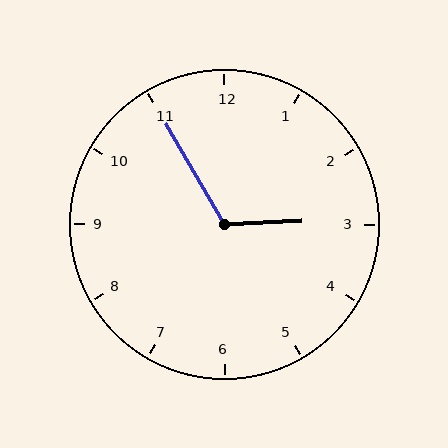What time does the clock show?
2:55.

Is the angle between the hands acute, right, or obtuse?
It is obtuse.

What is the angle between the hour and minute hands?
Approximately 118 degrees.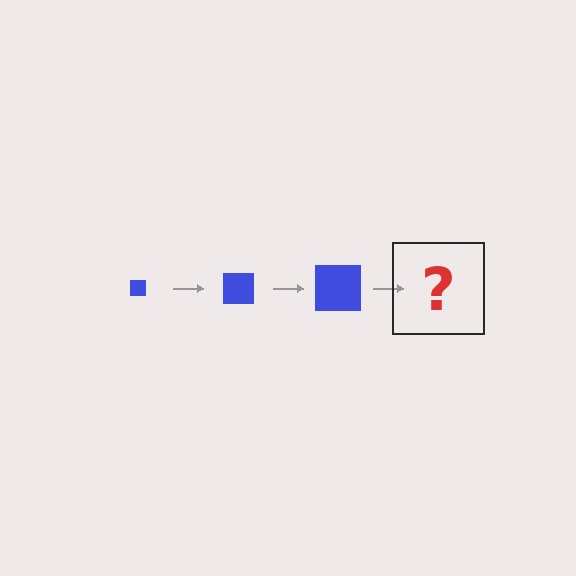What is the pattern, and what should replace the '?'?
The pattern is that the square gets progressively larger each step. The '?' should be a blue square, larger than the previous one.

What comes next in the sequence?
The next element should be a blue square, larger than the previous one.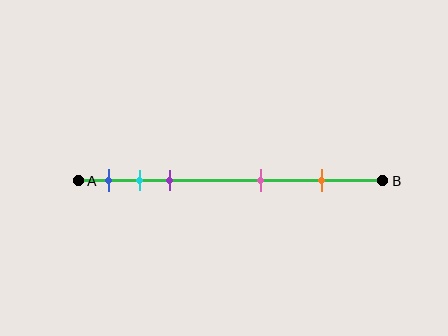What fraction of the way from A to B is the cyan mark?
The cyan mark is approximately 20% (0.2) of the way from A to B.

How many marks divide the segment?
There are 5 marks dividing the segment.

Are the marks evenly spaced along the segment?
No, the marks are not evenly spaced.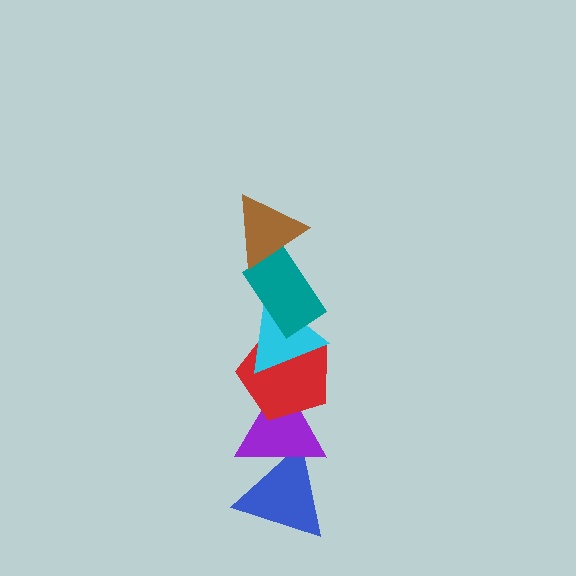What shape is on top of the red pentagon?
The cyan triangle is on top of the red pentagon.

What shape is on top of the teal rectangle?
The brown triangle is on top of the teal rectangle.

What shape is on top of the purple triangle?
The red pentagon is on top of the purple triangle.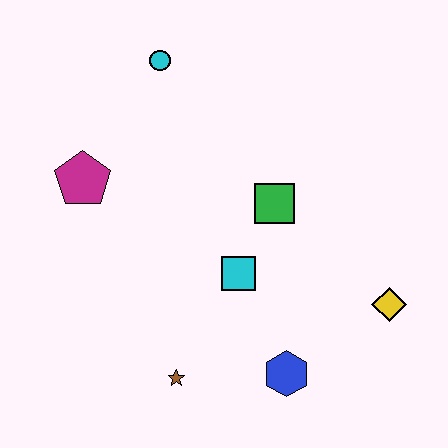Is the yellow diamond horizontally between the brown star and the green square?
No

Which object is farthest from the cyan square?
The cyan circle is farthest from the cyan square.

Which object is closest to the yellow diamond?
The blue hexagon is closest to the yellow diamond.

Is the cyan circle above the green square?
Yes